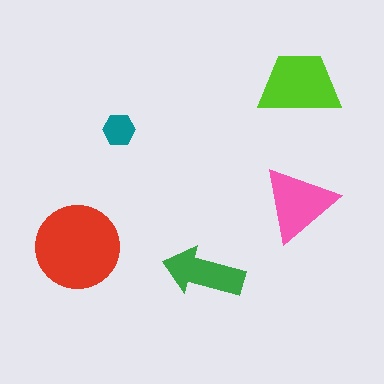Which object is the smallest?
The teal hexagon.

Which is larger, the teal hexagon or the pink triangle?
The pink triangle.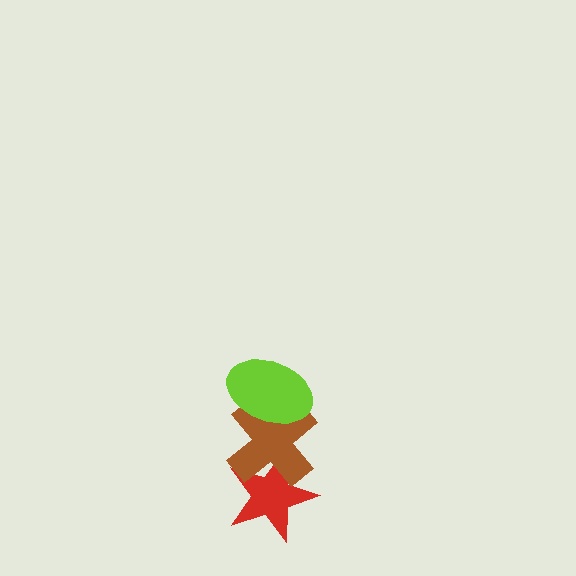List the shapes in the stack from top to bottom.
From top to bottom: the lime ellipse, the brown cross, the red star.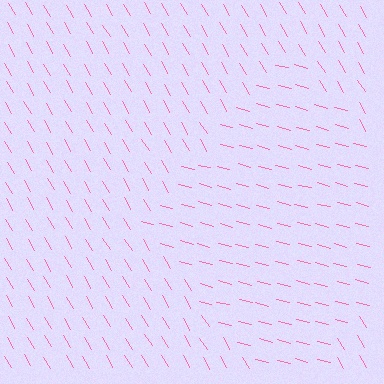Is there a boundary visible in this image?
Yes, there is a texture boundary formed by a change in line orientation.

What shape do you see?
I see a diamond.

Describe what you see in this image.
The image is filled with small pink line segments. A diamond region in the image has lines oriented differently from the surrounding lines, creating a visible texture boundary.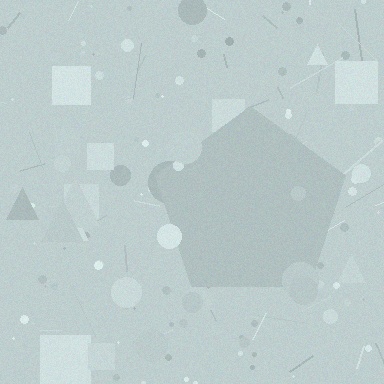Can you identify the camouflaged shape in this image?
The camouflaged shape is a pentagon.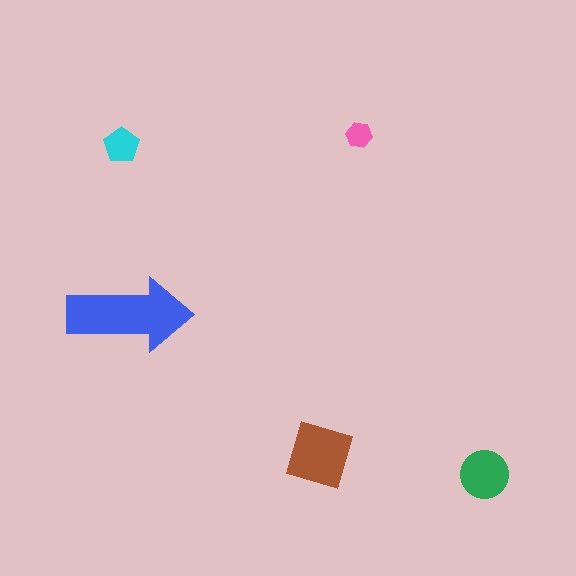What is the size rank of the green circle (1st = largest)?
3rd.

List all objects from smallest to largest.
The pink hexagon, the cyan pentagon, the green circle, the brown diamond, the blue arrow.